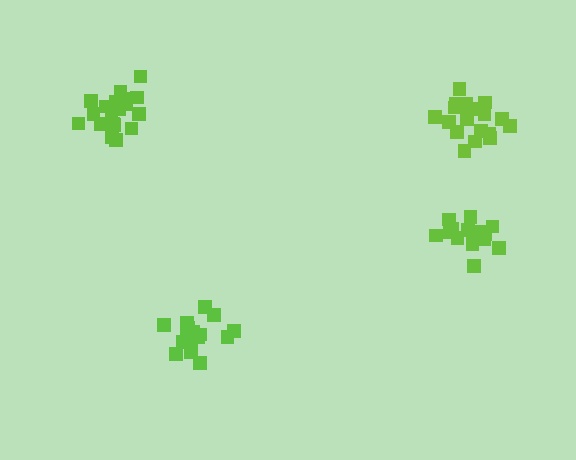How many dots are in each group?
Group 1: 18 dots, Group 2: 20 dots, Group 3: 16 dots, Group 4: 20 dots (74 total).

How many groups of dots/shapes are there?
There are 4 groups.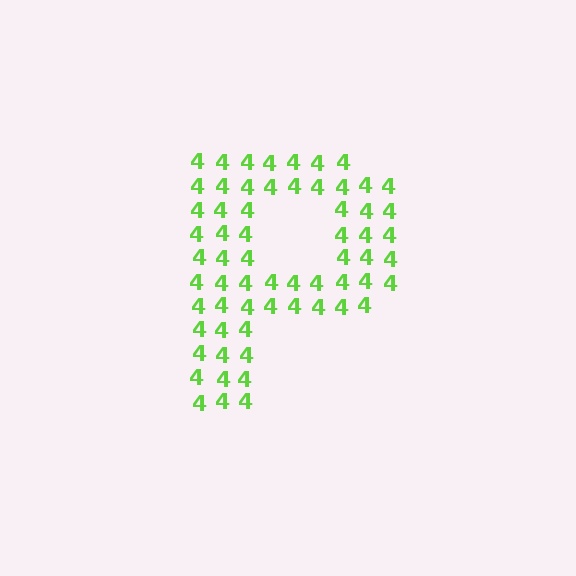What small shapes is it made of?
It is made of small digit 4's.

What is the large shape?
The large shape is the letter P.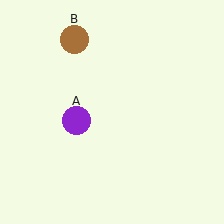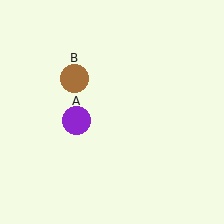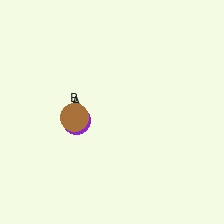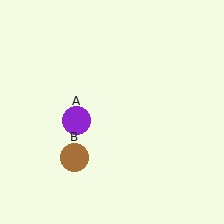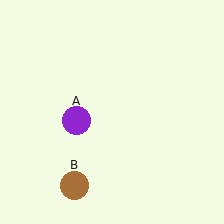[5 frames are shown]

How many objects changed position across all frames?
1 object changed position: brown circle (object B).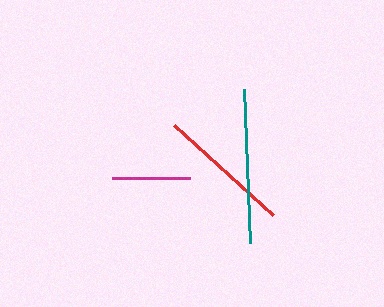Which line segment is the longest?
The teal line is the longest at approximately 155 pixels.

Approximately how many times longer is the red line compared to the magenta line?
The red line is approximately 1.7 times the length of the magenta line.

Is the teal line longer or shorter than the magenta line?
The teal line is longer than the magenta line.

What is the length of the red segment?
The red segment is approximately 133 pixels long.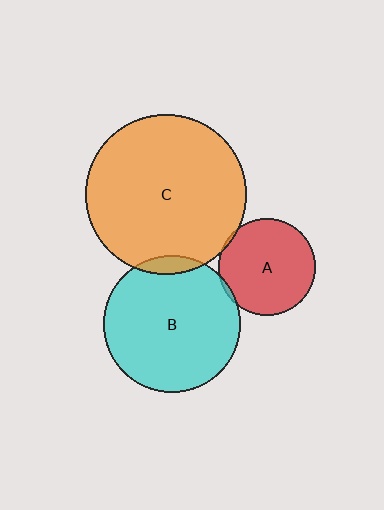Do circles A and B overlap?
Yes.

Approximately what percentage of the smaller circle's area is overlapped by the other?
Approximately 5%.